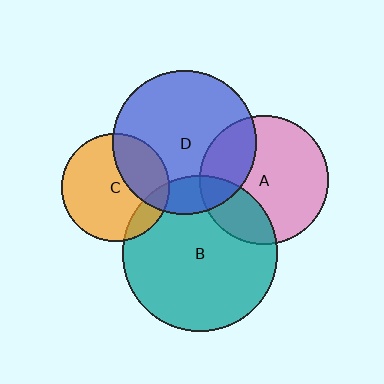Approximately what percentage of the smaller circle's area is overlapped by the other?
Approximately 25%.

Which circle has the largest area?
Circle B (teal).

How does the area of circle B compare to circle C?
Approximately 2.1 times.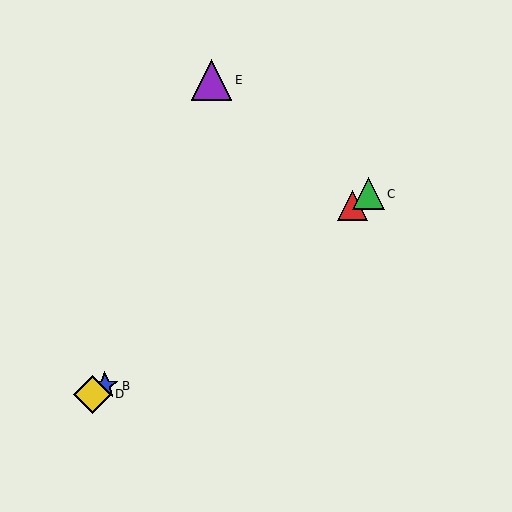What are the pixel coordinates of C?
Object C is at (368, 194).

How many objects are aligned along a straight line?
4 objects (A, B, C, D) are aligned along a straight line.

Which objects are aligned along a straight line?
Objects A, B, C, D are aligned along a straight line.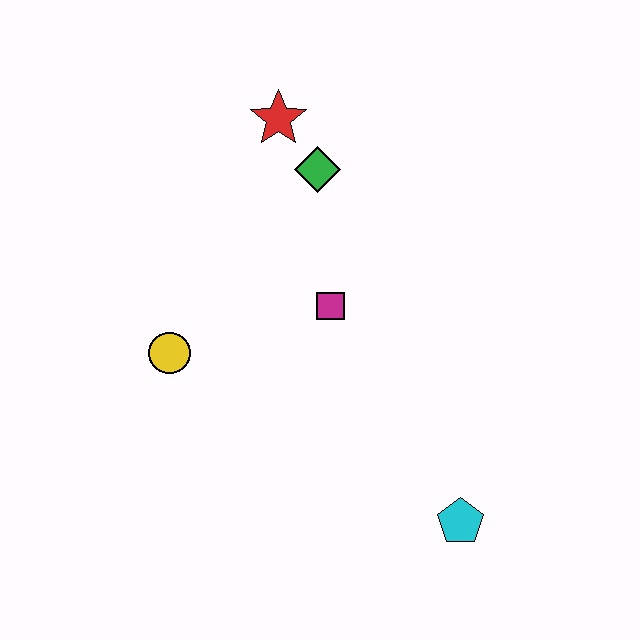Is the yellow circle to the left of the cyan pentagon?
Yes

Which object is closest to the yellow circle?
The magenta square is closest to the yellow circle.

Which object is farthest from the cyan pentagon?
The red star is farthest from the cyan pentagon.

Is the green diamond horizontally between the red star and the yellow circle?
No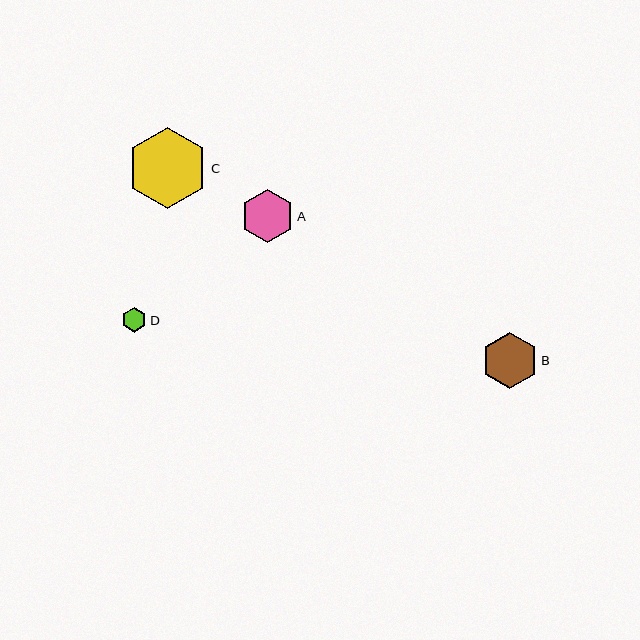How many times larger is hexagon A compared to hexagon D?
Hexagon A is approximately 2.1 times the size of hexagon D.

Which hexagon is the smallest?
Hexagon D is the smallest with a size of approximately 25 pixels.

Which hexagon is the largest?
Hexagon C is the largest with a size of approximately 81 pixels.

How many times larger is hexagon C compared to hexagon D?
Hexagon C is approximately 3.2 times the size of hexagon D.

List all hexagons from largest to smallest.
From largest to smallest: C, B, A, D.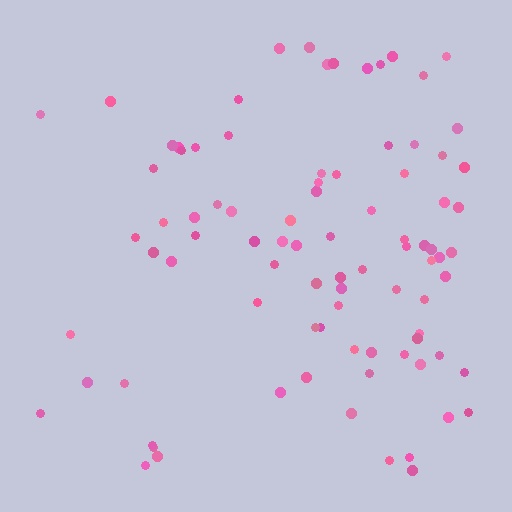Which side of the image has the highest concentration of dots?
The right.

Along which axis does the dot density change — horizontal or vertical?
Horizontal.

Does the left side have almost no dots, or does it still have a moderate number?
Still a moderate number, just noticeably fewer than the right.